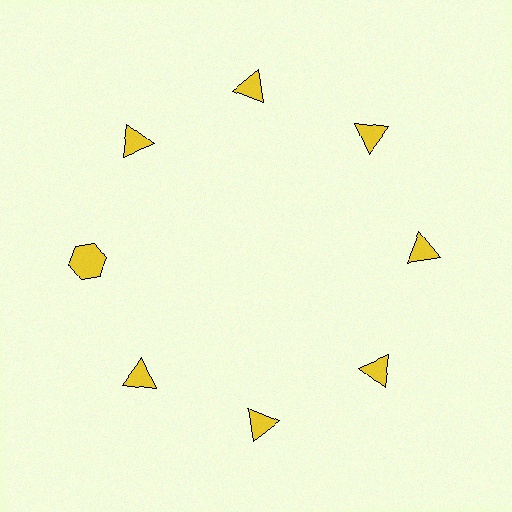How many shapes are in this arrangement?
There are 8 shapes arranged in a ring pattern.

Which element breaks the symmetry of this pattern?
The yellow hexagon at roughly the 9 o'clock position breaks the symmetry. All other shapes are yellow triangles.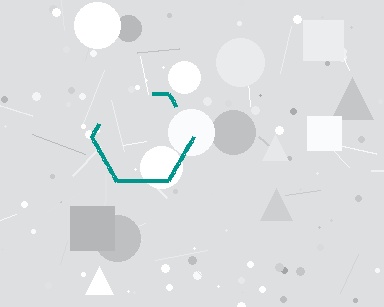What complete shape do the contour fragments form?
The contour fragments form a hexagon.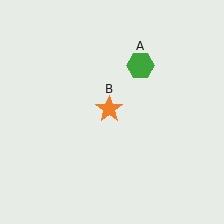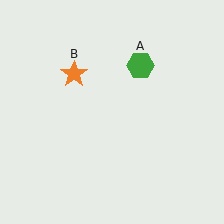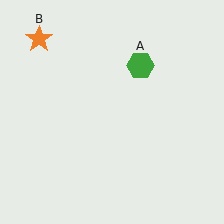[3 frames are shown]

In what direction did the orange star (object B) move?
The orange star (object B) moved up and to the left.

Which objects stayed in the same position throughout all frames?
Green hexagon (object A) remained stationary.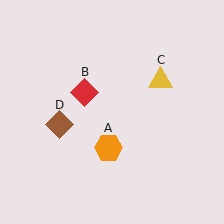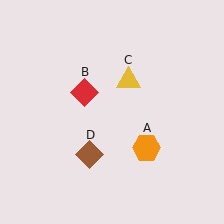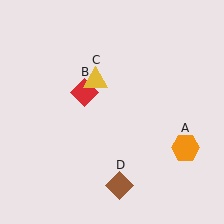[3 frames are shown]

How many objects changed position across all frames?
3 objects changed position: orange hexagon (object A), yellow triangle (object C), brown diamond (object D).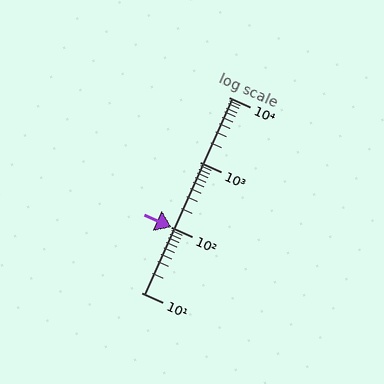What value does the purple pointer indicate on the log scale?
The pointer indicates approximately 100.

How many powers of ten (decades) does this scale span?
The scale spans 3 decades, from 10 to 10000.